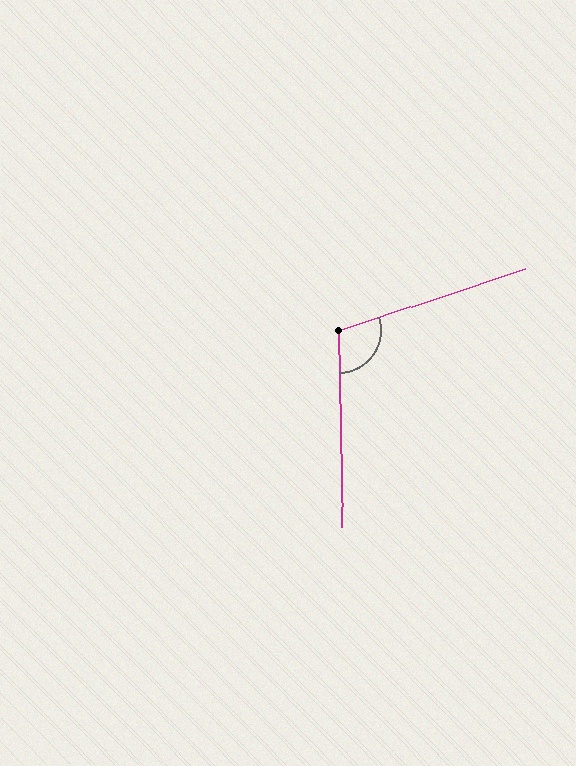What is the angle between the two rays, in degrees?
Approximately 108 degrees.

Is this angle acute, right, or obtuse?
It is obtuse.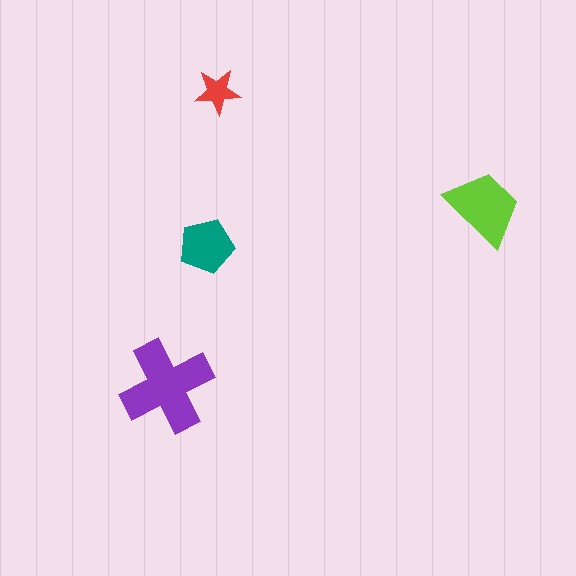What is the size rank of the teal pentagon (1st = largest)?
3rd.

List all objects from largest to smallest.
The purple cross, the lime trapezoid, the teal pentagon, the red star.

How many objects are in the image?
There are 4 objects in the image.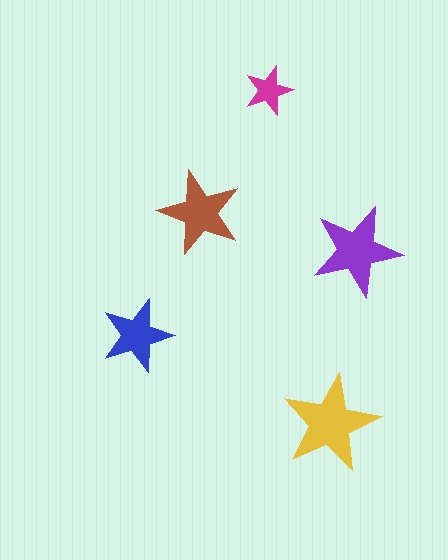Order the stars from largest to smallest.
the yellow one, the purple one, the brown one, the blue one, the magenta one.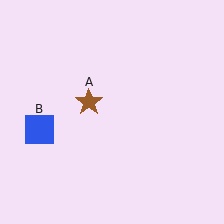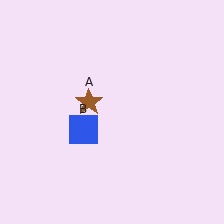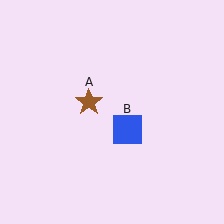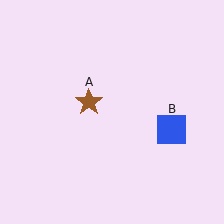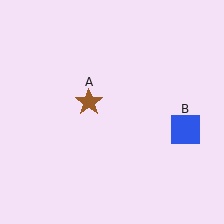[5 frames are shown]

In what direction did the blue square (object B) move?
The blue square (object B) moved right.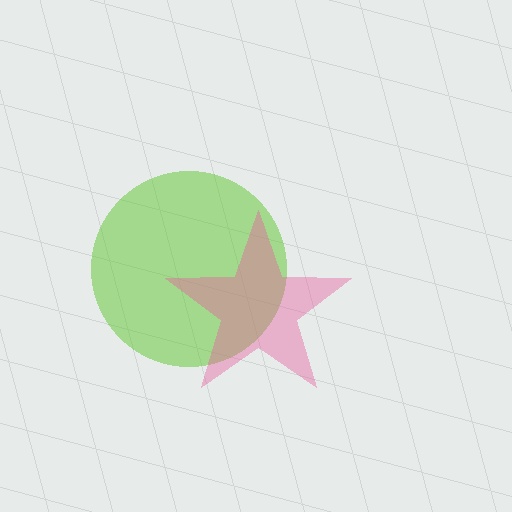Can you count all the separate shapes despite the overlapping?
Yes, there are 2 separate shapes.